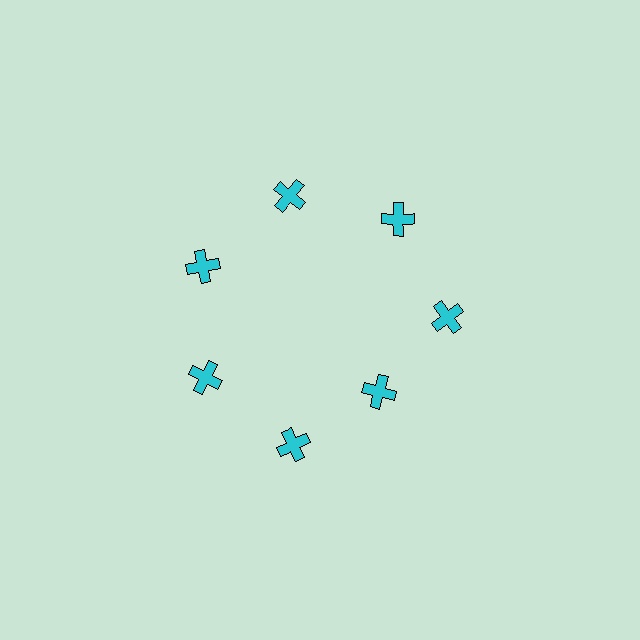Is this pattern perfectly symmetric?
No. The 7 cyan crosses are arranged in a ring, but one element near the 5 o'clock position is pulled inward toward the center, breaking the 7-fold rotational symmetry.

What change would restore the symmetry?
The symmetry would be restored by moving it outward, back onto the ring so that all 7 crosses sit at equal angles and equal distance from the center.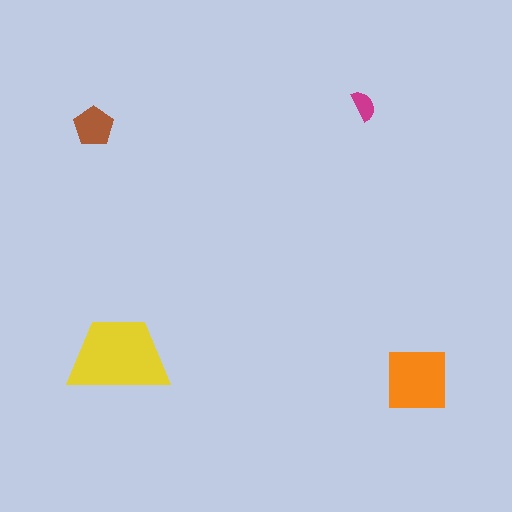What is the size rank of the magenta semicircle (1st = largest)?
4th.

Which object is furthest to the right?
The orange square is rightmost.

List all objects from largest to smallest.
The yellow trapezoid, the orange square, the brown pentagon, the magenta semicircle.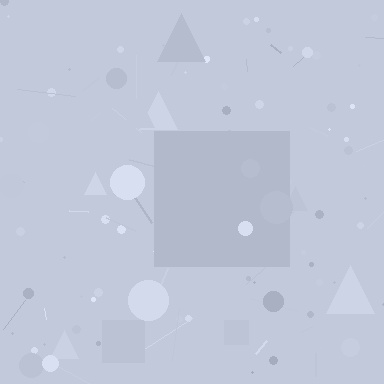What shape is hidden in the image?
A square is hidden in the image.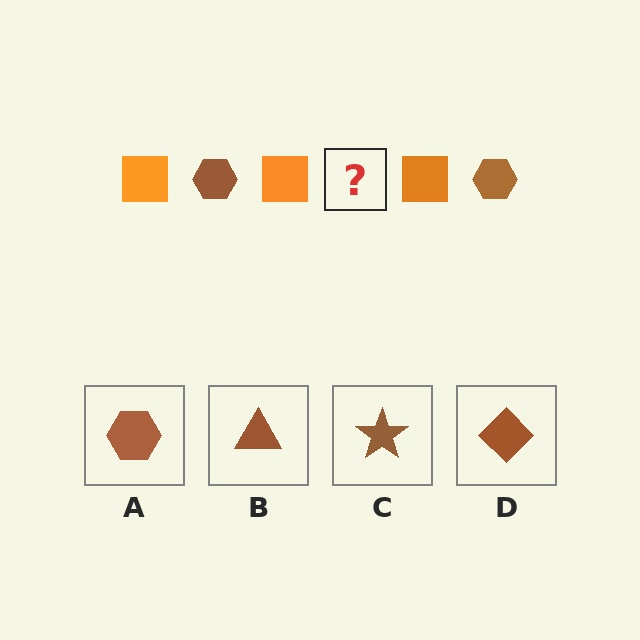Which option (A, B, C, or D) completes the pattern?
A.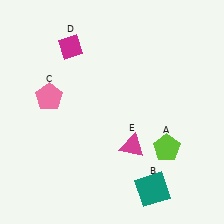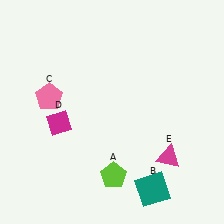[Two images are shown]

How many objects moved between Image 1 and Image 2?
3 objects moved between the two images.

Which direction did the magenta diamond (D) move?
The magenta diamond (D) moved down.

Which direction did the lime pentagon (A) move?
The lime pentagon (A) moved left.